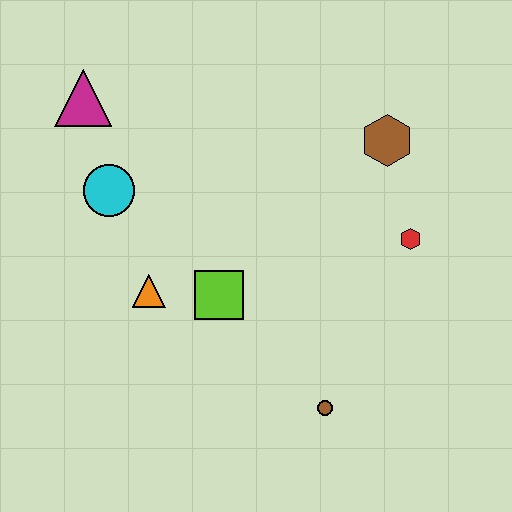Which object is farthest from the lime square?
The magenta triangle is farthest from the lime square.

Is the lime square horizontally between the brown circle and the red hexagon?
No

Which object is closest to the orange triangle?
The lime square is closest to the orange triangle.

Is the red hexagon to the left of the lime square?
No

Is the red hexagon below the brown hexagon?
Yes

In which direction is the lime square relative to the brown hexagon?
The lime square is to the left of the brown hexagon.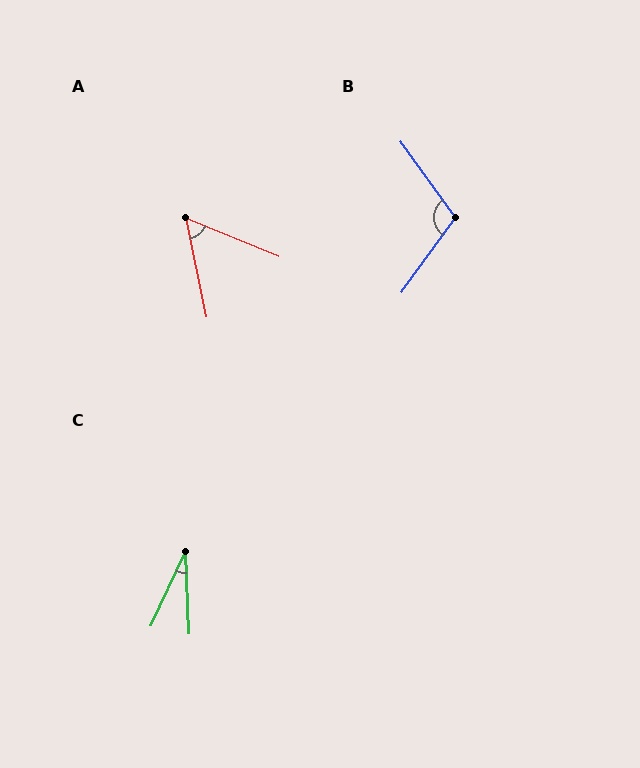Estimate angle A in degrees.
Approximately 56 degrees.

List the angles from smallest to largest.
C (27°), A (56°), B (108°).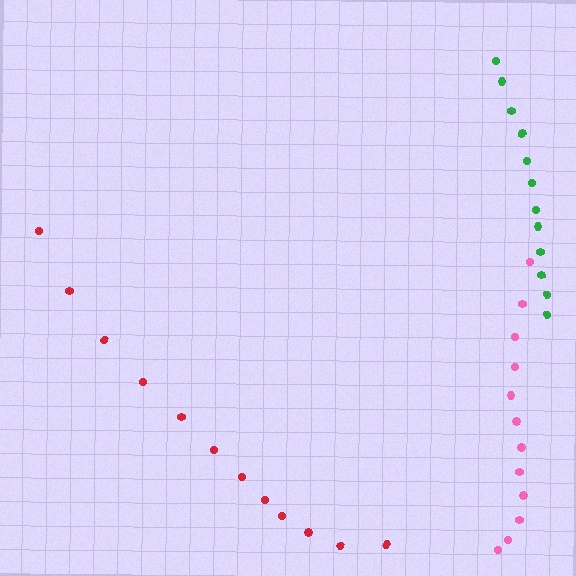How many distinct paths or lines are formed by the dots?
There are 3 distinct paths.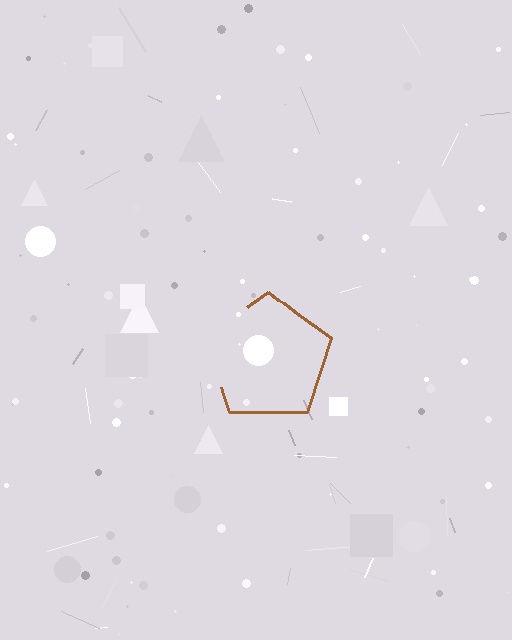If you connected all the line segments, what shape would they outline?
They would outline a pentagon.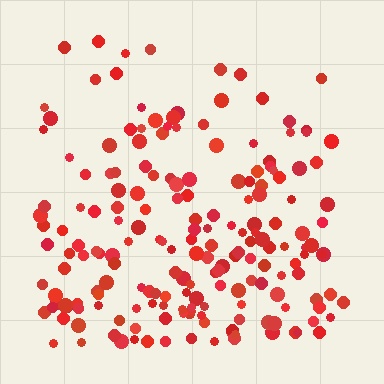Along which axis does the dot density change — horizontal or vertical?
Vertical.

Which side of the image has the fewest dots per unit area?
The top.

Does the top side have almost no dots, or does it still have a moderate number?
Still a moderate number, just noticeably fewer than the bottom.